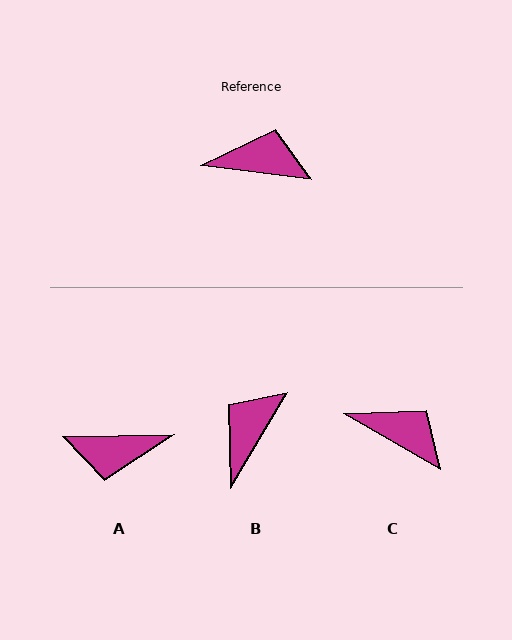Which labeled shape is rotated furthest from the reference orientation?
A, about 172 degrees away.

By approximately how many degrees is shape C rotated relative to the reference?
Approximately 23 degrees clockwise.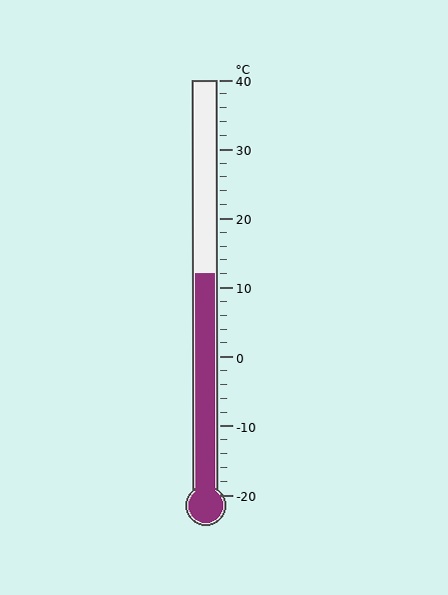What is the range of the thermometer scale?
The thermometer scale ranges from -20°C to 40°C.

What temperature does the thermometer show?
The thermometer shows approximately 12°C.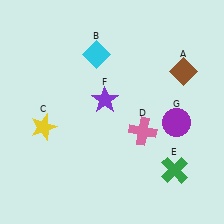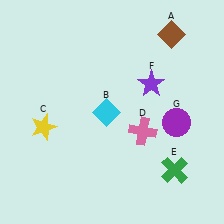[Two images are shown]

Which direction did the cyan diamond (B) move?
The cyan diamond (B) moved down.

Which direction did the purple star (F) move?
The purple star (F) moved right.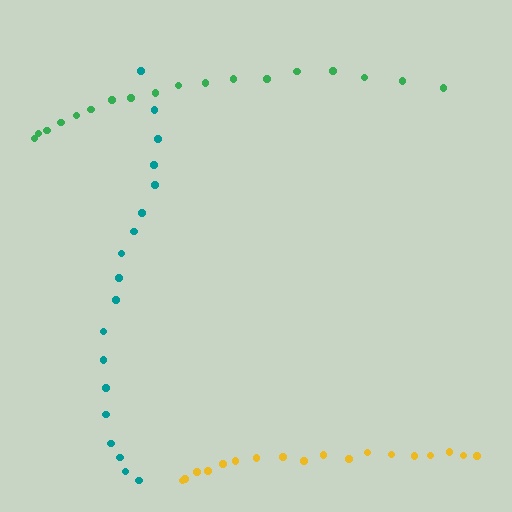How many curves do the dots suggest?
There are 3 distinct paths.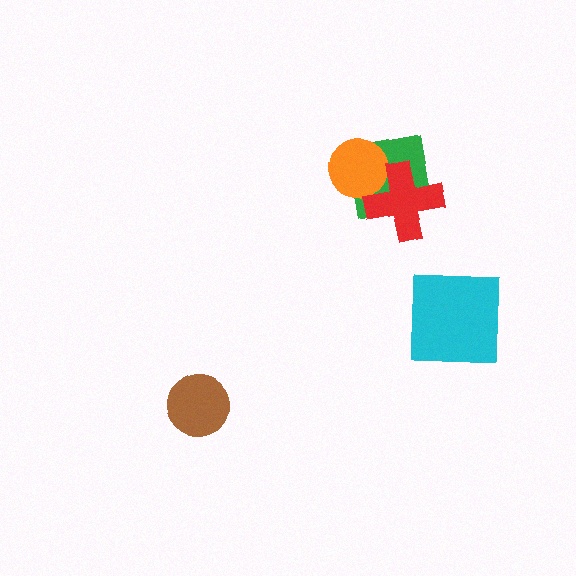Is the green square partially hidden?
Yes, it is partially covered by another shape.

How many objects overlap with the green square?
2 objects overlap with the green square.